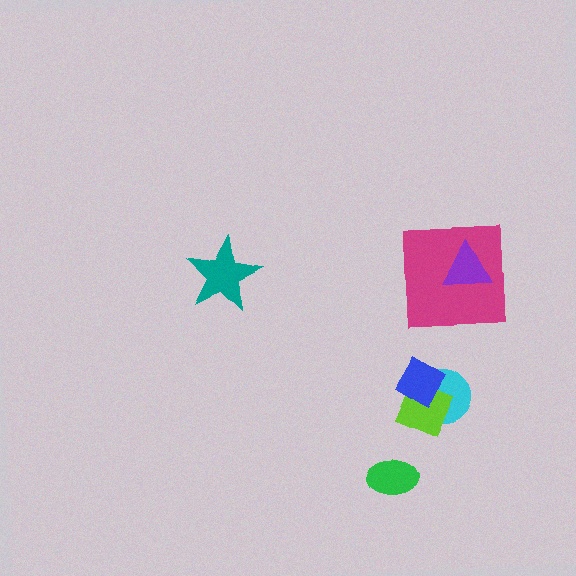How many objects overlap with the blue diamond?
2 objects overlap with the blue diamond.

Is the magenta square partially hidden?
Yes, it is partially covered by another shape.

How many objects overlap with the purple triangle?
1 object overlaps with the purple triangle.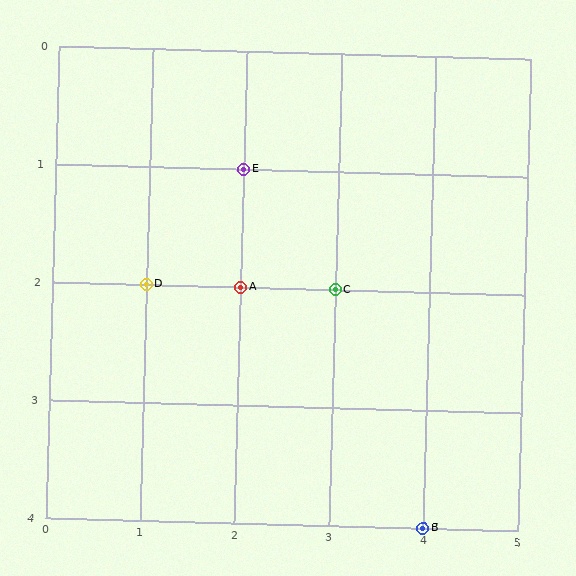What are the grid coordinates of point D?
Point D is at grid coordinates (1, 2).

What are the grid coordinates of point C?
Point C is at grid coordinates (3, 2).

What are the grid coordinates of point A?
Point A is at grid coordinates (2, 2).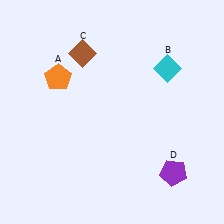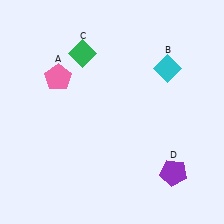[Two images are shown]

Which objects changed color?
A changed from orange to pink. C changed from brown to green.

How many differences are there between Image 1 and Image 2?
There are 2 differences between the two images.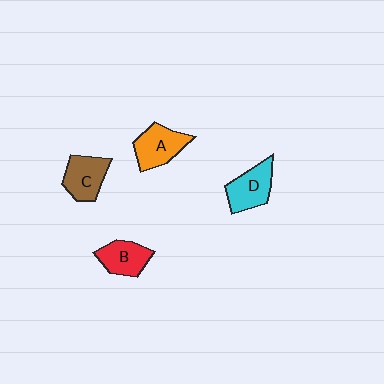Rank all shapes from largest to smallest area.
From largest to smallest: A (orange), D (cyan), C (brown), B (red).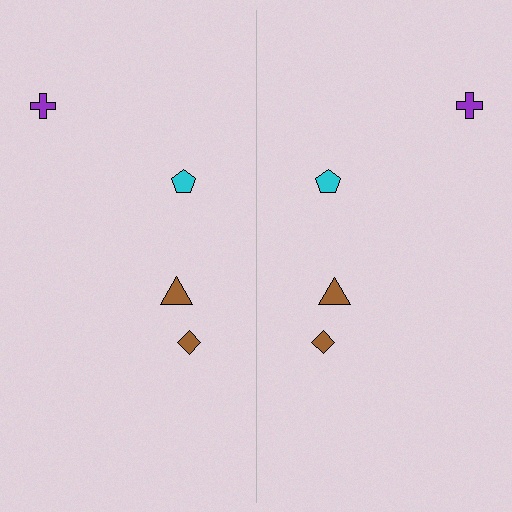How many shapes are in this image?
There are 8 shapes in this image.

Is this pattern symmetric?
Yes, this pattern has bilateral (reflection) symmetry.